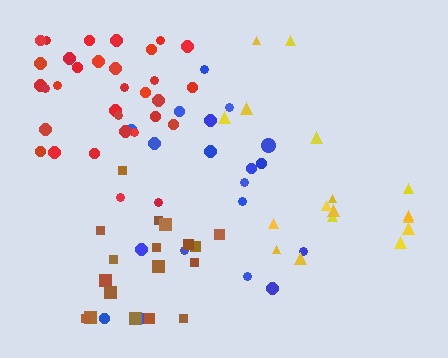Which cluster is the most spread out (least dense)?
Yellow.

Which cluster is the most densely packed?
Red.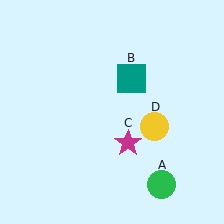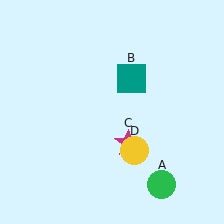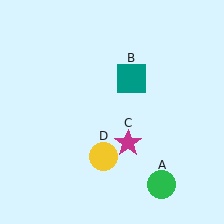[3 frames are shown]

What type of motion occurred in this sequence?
The yellow circle (object D) rotated clockwise around the center of the scene.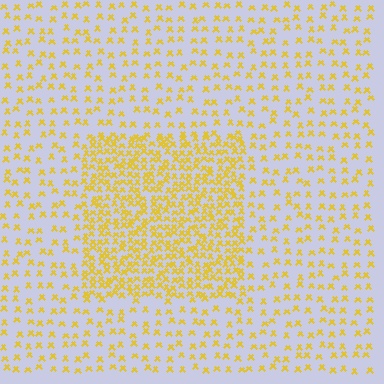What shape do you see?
I see a rectangle.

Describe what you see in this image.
The image contains small yellow elements arranged at two different densities. A rectangle-shaped region is visible where the elements are more densely packed than the surrounding area.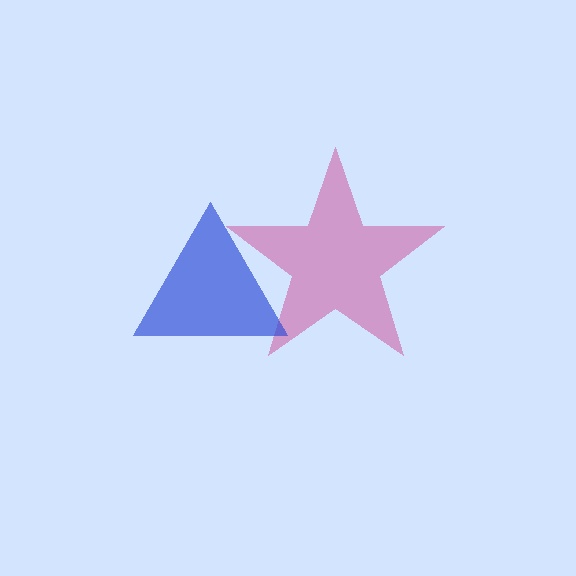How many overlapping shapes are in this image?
There are 2 overlapping shapes in the image.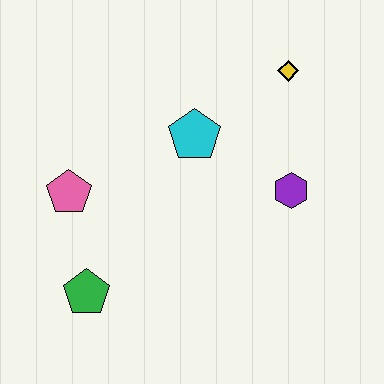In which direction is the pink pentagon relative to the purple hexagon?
The pink pentagon is to the left of the purple hexagon.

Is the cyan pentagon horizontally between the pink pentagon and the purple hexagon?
Yes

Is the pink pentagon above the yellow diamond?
No